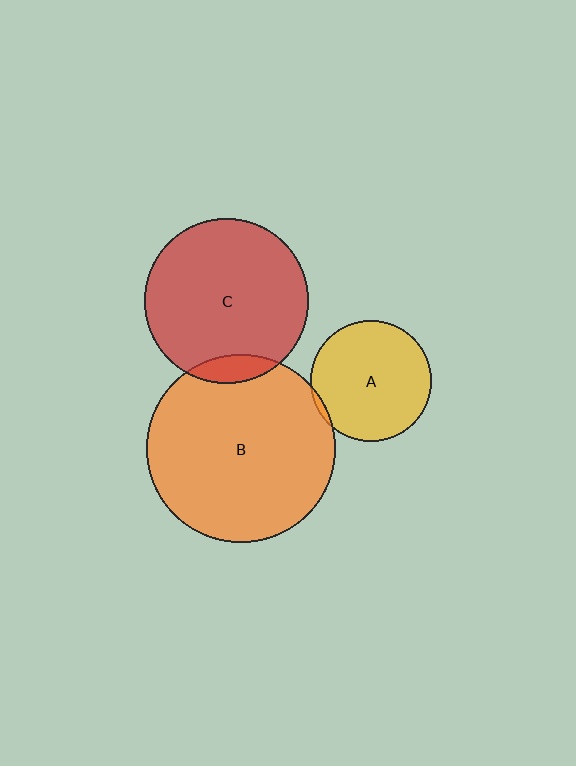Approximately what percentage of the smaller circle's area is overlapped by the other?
Approximately 5%.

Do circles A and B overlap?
Yes.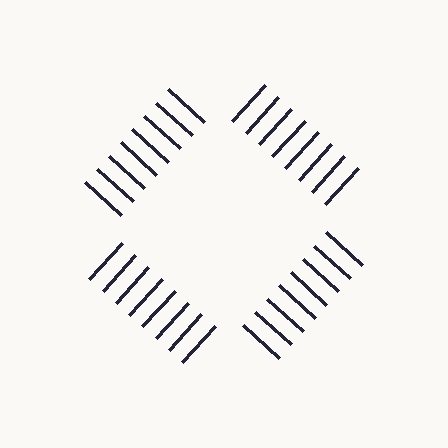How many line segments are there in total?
32 — 8 along each of the 4 edges.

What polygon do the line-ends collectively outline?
An illusory square — the line segments terminate on its edges but no continuous stroke is drawn.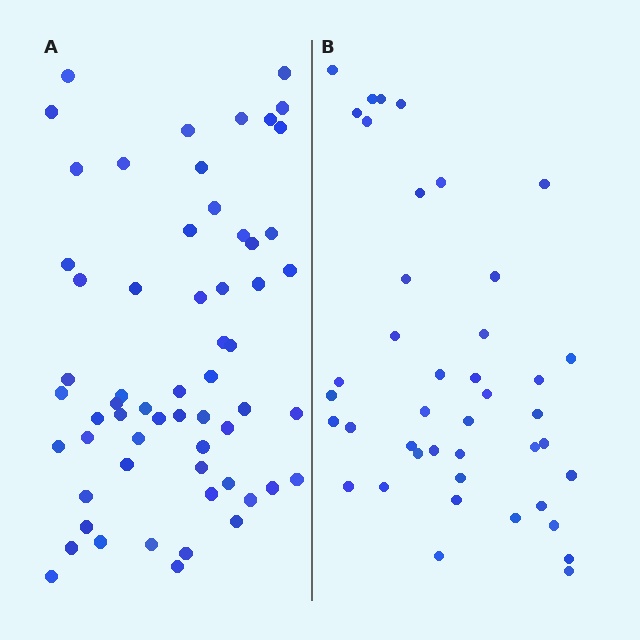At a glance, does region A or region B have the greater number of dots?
Region A (the left region) has more dots.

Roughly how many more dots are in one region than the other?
Region A has approximately 20 more dots than region B.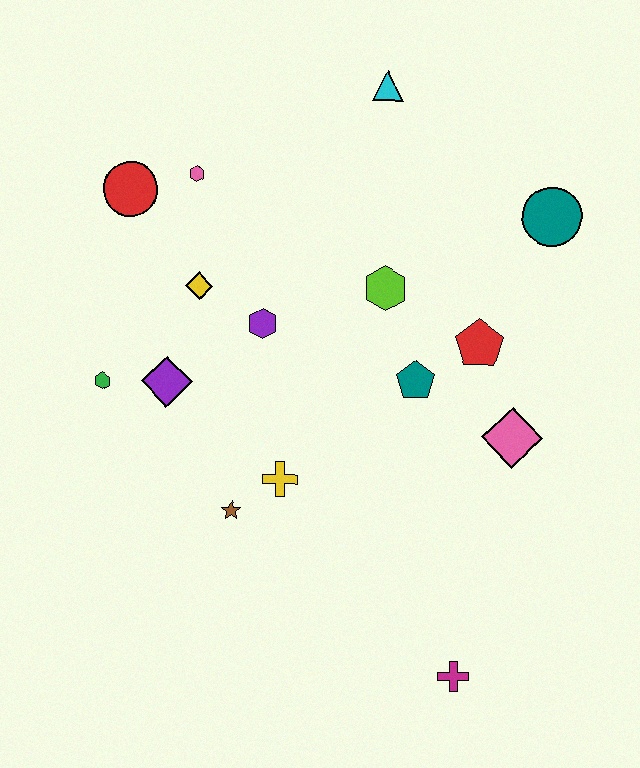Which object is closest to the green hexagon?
The purple diamond is closest to the green hexagon.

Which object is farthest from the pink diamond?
The red circle is farthest from the pink diamond.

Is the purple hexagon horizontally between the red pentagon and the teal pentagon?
No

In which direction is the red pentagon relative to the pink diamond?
The red pentagon is above the pink diamond.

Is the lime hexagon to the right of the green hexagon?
Yes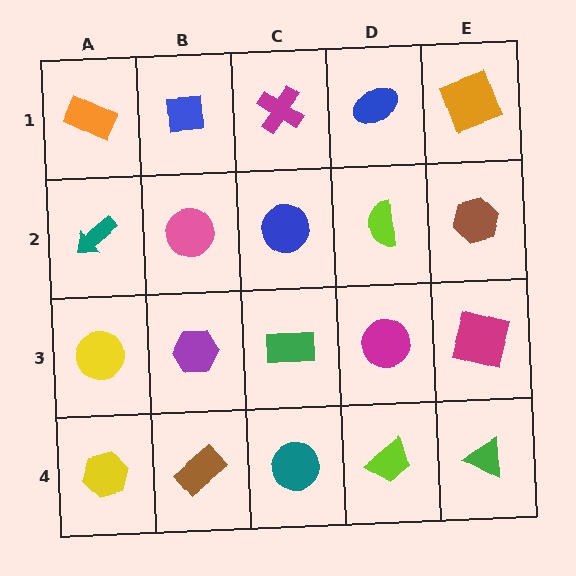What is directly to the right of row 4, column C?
A lime trapezoid.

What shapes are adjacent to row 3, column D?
A lime semicircle (row 2, column D), a lime trapezoid (row 4, column D), a green rectangle (row 3, column C), a magenta square (row 3, column E).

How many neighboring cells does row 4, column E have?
2.